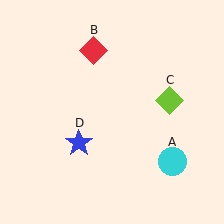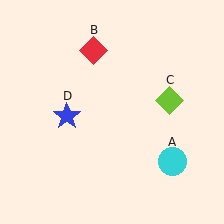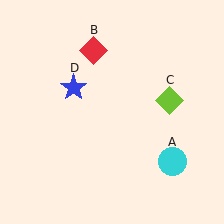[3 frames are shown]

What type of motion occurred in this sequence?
The blue star (object D) rotated clockwise around the center of the scene.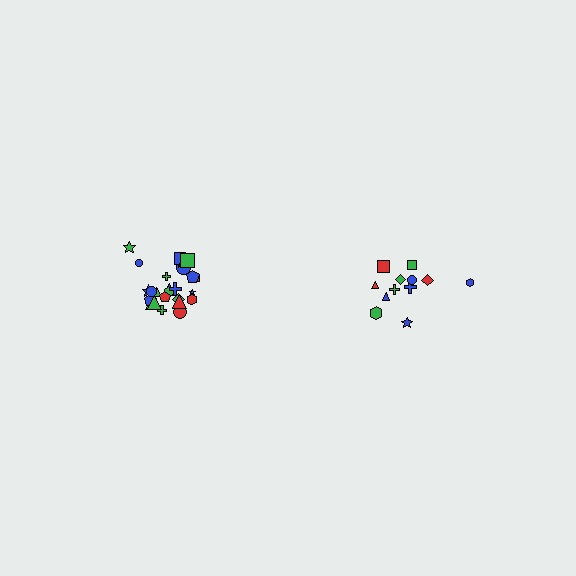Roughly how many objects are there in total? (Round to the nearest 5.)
Roughly 35 objects in total.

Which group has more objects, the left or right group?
The left group.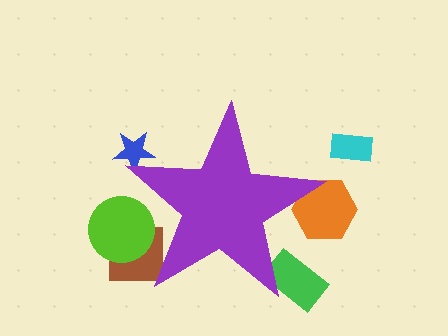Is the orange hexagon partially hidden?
Yes, the orange hexagon is partially hidden behind the purple star.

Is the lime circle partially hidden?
Yes, the lime circle is partially hidden behind the purple star.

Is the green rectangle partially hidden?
Yes, the green rectangle is partially hidden behind the purple star.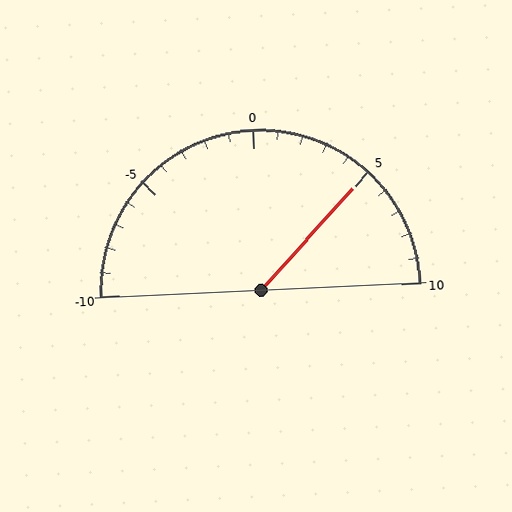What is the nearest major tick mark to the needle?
The nearest major tick mark is 5.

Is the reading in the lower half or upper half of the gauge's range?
The reading is in the upper half of the range (-10 to 10).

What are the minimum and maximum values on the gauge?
The gauge ranges from -10 to 10.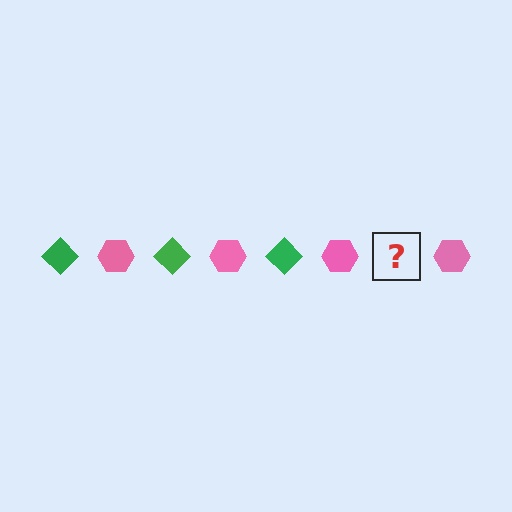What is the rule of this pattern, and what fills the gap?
The rule is that the pattern alternates between green diamond and pink hexagon. The gap should be filled with a green diamond.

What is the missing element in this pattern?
The missing element is a green diamond.